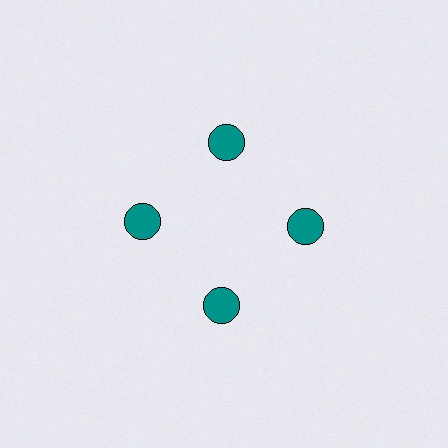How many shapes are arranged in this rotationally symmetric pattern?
There are 4 shapes, arranged in 4 groups of 1.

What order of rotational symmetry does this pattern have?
This pattern has 4-fold rotational symmetry.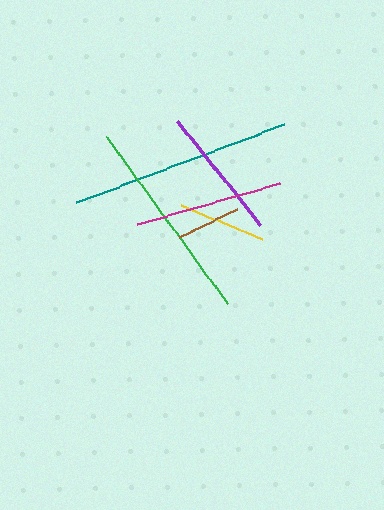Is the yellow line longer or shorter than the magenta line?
The magenta line is longer than the yellow line.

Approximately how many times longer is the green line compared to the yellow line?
The green line is approximately 2.3 times the length of the yellow line.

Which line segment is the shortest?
The brown line is the shortest at approximately 65 pixels.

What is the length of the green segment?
The green segment is approximately 206 pixels long.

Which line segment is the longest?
The teal line is the longest at approximately 223 pixels.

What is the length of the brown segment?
The brown segment is approximately 65 pixels long.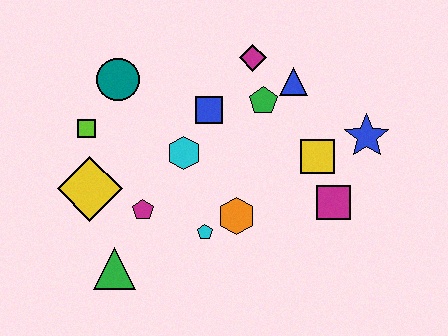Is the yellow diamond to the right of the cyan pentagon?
No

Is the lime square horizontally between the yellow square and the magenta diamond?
No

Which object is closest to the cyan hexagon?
The blue square is closest to the cyan hexagon.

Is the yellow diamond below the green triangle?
No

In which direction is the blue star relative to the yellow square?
The blue star is to the right of the yellow square.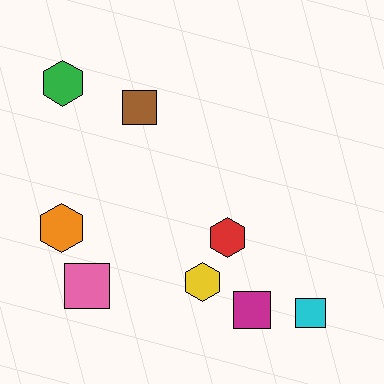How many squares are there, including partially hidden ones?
There are 4 squares.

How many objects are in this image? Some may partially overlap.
There are 8 objects.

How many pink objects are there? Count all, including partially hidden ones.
There is 1 pink object.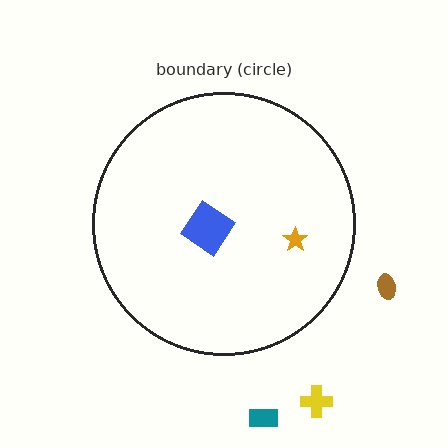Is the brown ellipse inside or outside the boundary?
Outside.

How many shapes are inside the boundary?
3 inside, 3 outside.